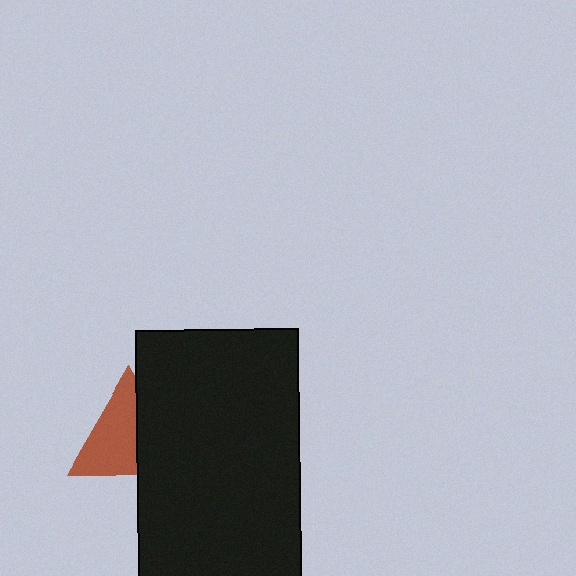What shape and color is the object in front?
The object in front is a black rectangle.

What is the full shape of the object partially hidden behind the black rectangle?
The partially hidden object is a brown triangle.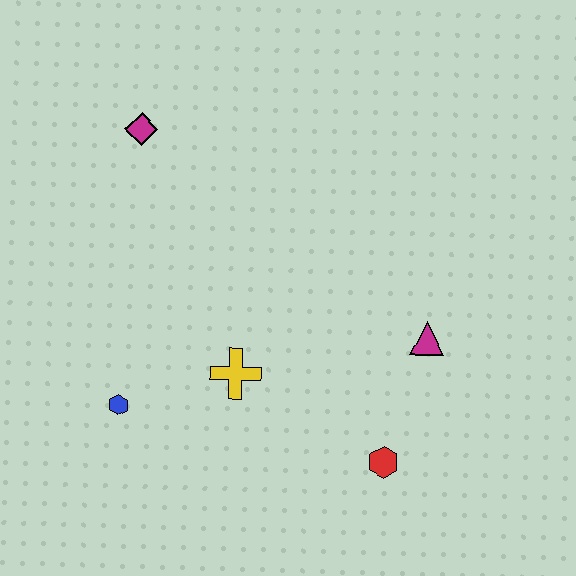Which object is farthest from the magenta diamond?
The red hexagon is farthest from the magenta diamond.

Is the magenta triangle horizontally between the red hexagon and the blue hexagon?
No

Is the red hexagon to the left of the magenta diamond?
No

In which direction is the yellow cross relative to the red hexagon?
The yellow cross is to the left of the red hexagon.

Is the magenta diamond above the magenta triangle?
Yes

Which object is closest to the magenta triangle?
The red hexagon is closest to the magenta triangle.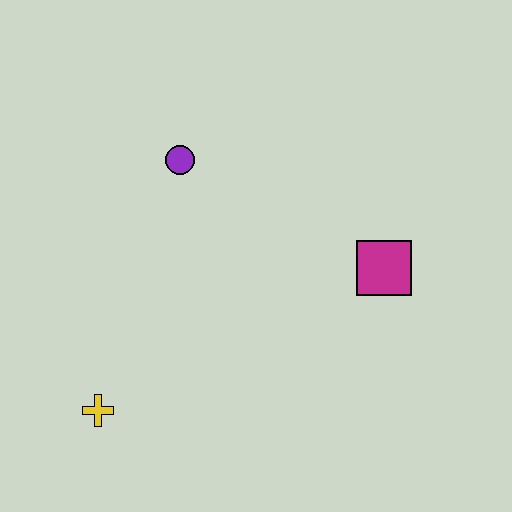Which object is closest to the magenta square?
The purple circle is closest to the magenta square.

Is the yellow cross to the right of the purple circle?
No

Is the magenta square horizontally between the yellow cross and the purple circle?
No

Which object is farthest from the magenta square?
The yellow cross is farthest from the magenta square.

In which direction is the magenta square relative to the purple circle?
The magenta square is to the right of the purple circle.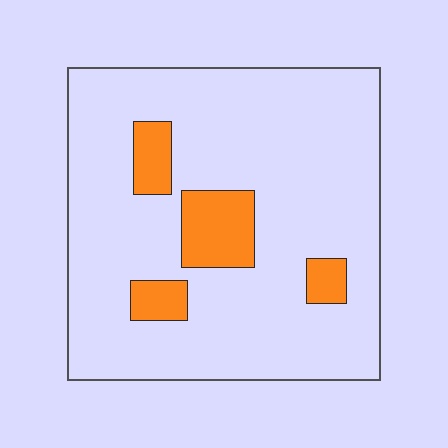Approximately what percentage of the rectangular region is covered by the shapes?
Approximately 15%.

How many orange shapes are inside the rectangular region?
4.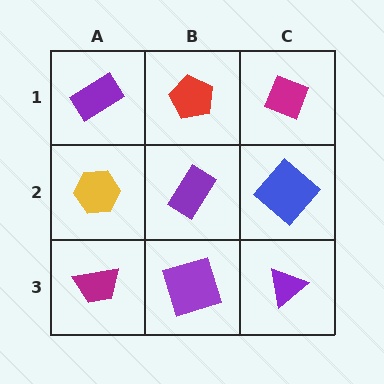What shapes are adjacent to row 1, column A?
A yellow hexagon (row 2, column A), a red pentagon (row 1, column B).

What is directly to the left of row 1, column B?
A purple rectangle.